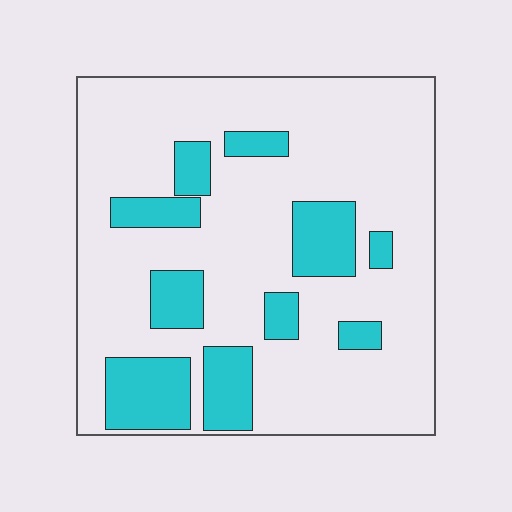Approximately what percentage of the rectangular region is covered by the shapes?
Approximately 20%.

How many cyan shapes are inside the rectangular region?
10.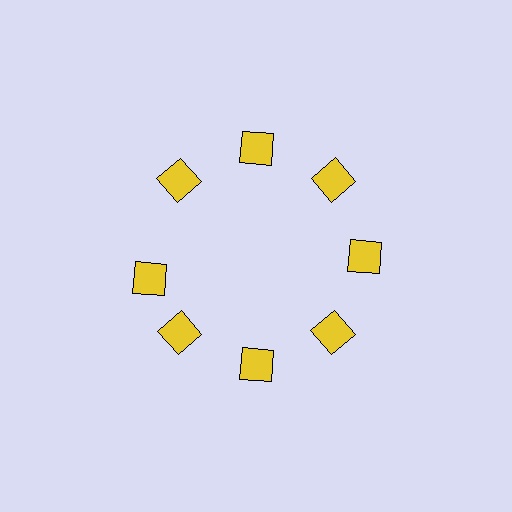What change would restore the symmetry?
The symmetry would be restored by rotating it back into even spacing with its neighbors so that all 8 squares sit at equal angles and equal distance from the center.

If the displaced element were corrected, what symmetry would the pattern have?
It would have 8-fold rotational symmetry — the pattern would map onto itself every 45 degrees.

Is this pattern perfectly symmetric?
No. The 8 yellow squares are arranged in a ring, but one element near the 9 o'clock position is rotated out of alignment along the ring, breaking the 8-fold rotational symmetry.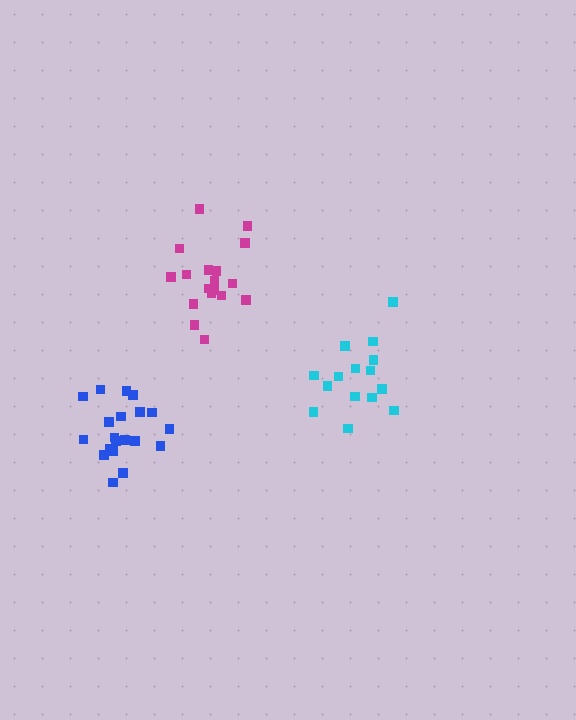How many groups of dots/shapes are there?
There are 3 groups.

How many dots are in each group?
Group 1: 15 dots, Group 2: 20 dots, Group 3: 20 dots (55 total).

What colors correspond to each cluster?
The clusters are colored: cyan, magenta, blue.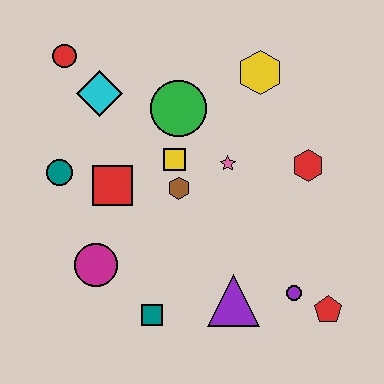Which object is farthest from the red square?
The red pentagon is farthest from the red square.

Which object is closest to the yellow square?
The brown hexagon is closest to the yellow square.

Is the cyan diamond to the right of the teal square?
No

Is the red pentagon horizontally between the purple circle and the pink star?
No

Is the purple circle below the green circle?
Yes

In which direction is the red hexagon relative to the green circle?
The red hexagon is to the right of the green circle.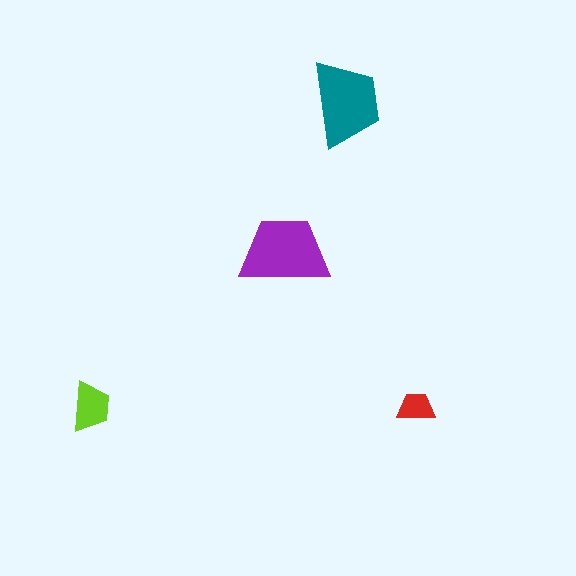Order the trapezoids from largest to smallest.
the purple one, the teal one, the lime one, the red one.